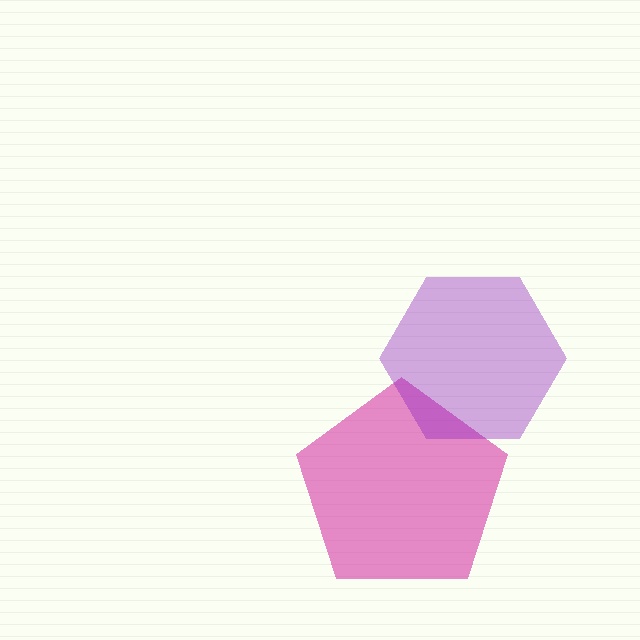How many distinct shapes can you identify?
There are 2 distinct shapes: a magenta pentagon, a purple hexagon.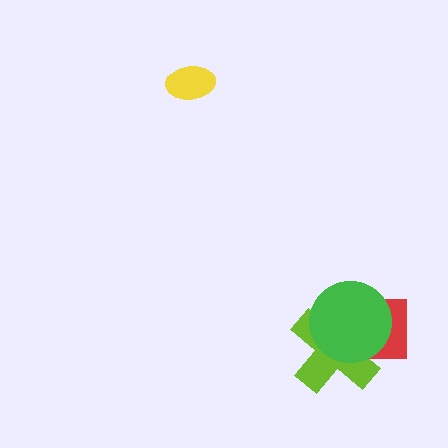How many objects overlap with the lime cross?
2 objects overlap with the lime cross.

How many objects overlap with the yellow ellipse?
0 objects overlap with the yellow ellipse.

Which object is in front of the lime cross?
The green circle is in front of the lime cross.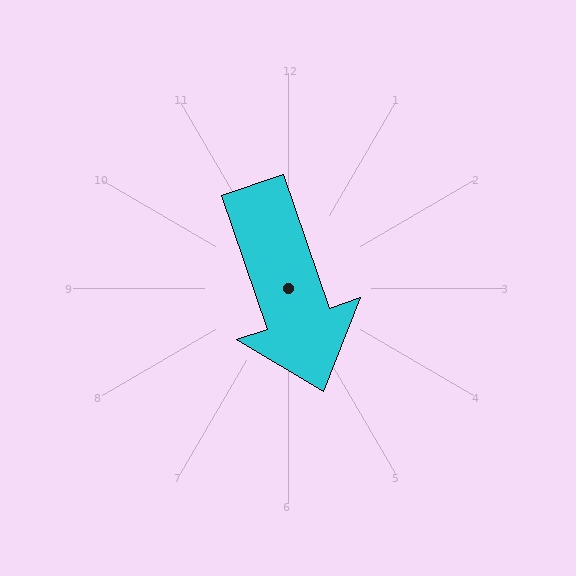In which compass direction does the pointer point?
South.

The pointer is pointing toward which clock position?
Roughly 5 o'clock.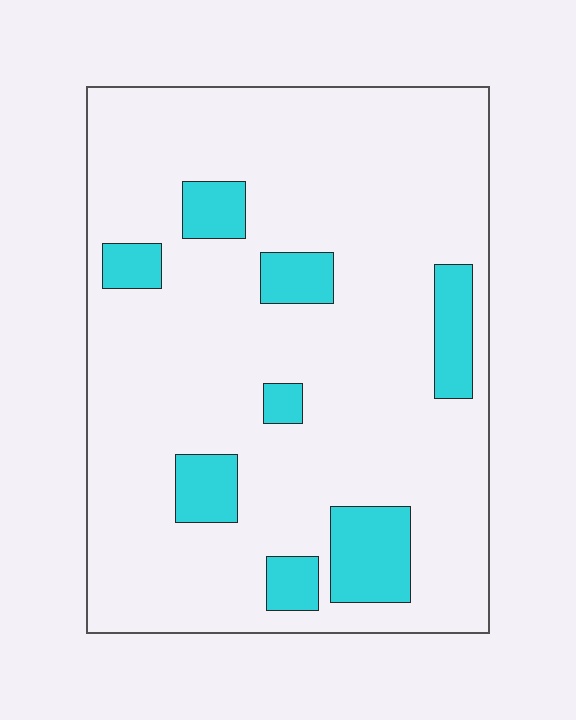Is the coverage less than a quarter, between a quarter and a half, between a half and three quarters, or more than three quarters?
Less than a quarter.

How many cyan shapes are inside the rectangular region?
8.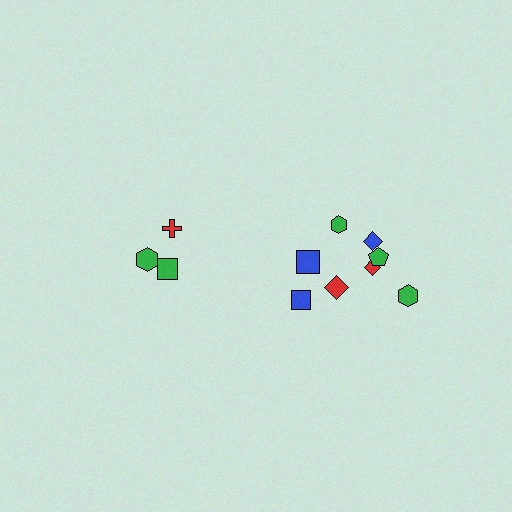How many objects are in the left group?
There are 3 objects.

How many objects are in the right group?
There are 8 objects.